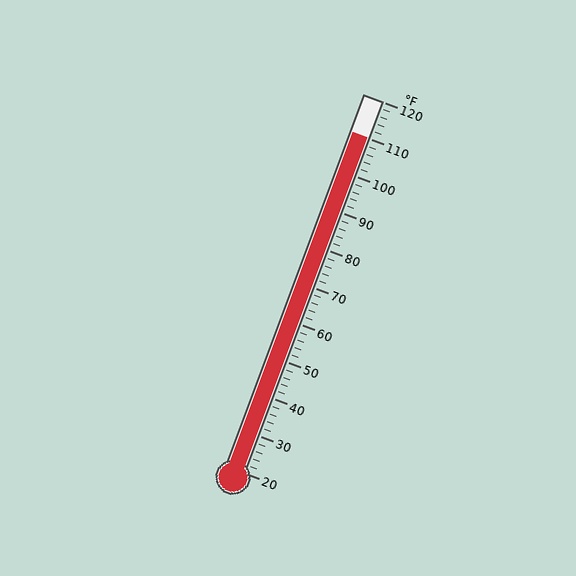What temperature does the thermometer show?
The thermometer shows approximately 110°F.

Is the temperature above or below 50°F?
The temperature is above 50°F.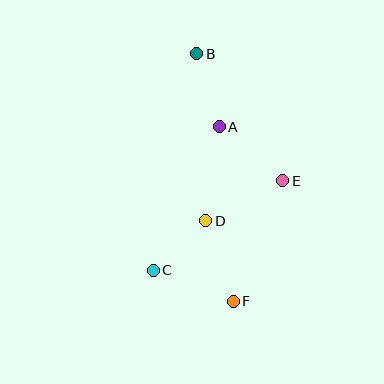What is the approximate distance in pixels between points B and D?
The distance between B and D is approximately 167 pixels.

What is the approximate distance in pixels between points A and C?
The distance between A and C is approximately 158 pixels.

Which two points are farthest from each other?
Points B and F are farthest from each other.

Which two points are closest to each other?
Points C and D are closest to each other.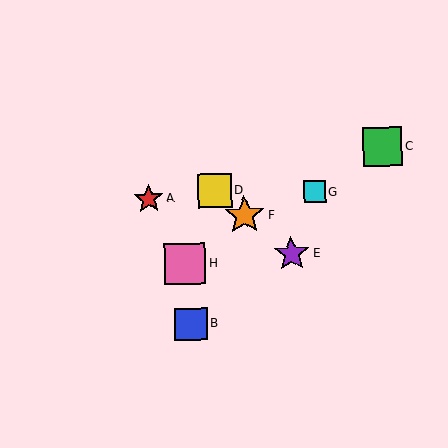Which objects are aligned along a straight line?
Objects D, E, F are aligned along a straight line.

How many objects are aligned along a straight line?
3 objects (D, E, F) are aligned along a straight line.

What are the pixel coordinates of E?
Object E is at (291, 254).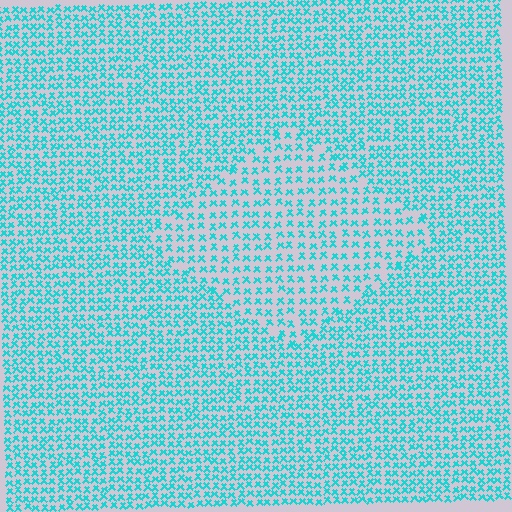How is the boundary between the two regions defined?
The boundary is defined by a change in element density (approximately 1.6x ratio). All elements are the same color, size, and shape.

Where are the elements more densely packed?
The elements are more densely packed outside the diamond boundary.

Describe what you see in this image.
The image contains small cyan elements arranged at two different densities. A diamond-shaped region is visible where the elements are less densely packed than the surrounding area.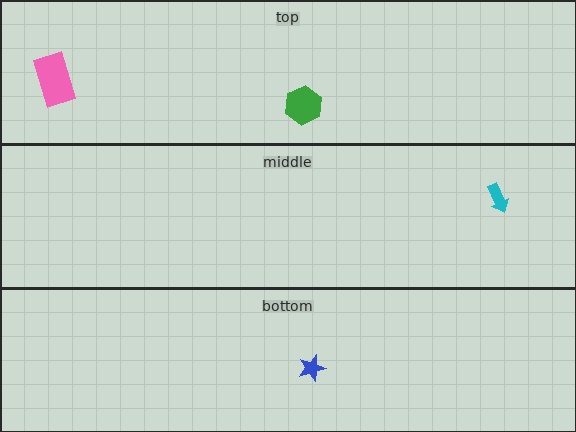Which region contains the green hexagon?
The top region.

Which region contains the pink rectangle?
The top region.